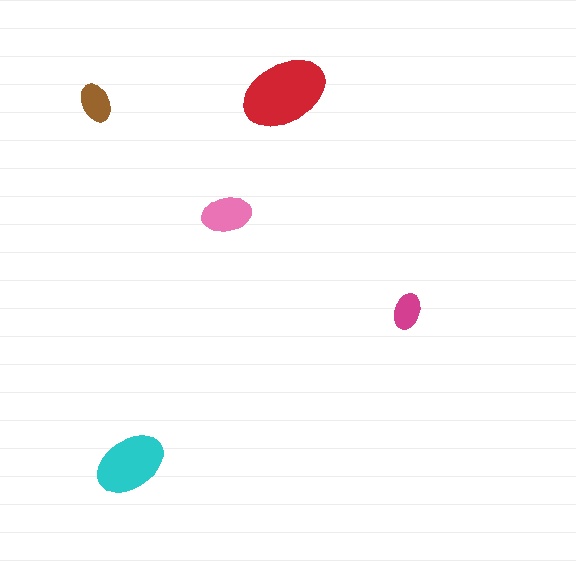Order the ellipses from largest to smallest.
the red one, the cyan one, the pink one, the brown one, the magenta one.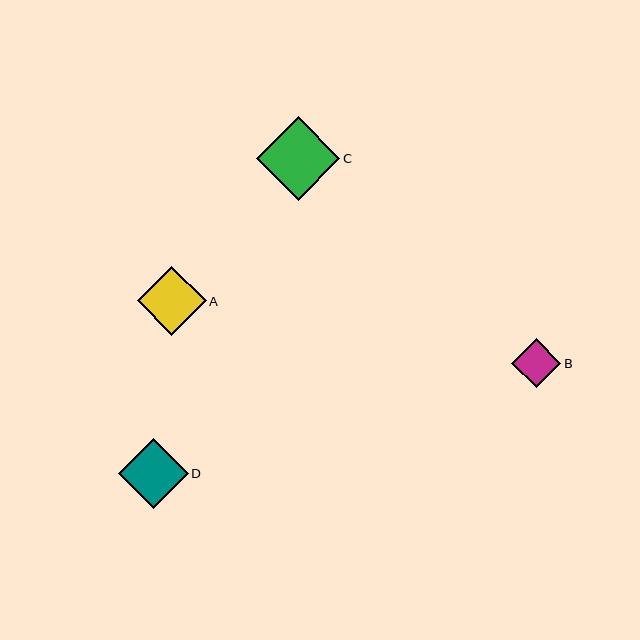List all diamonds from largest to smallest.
From largest to smallest: C, D, A, B.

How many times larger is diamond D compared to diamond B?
Diamond D is approximately 1.4 times the size of diamond B.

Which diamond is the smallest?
Diamond B is the smallest with a size of approximately 49 pixels.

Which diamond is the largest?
Diamond C is the largest with a size of approximately 84 pixels.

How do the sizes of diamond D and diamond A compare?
Diamond D and diamond A are approximately the same size.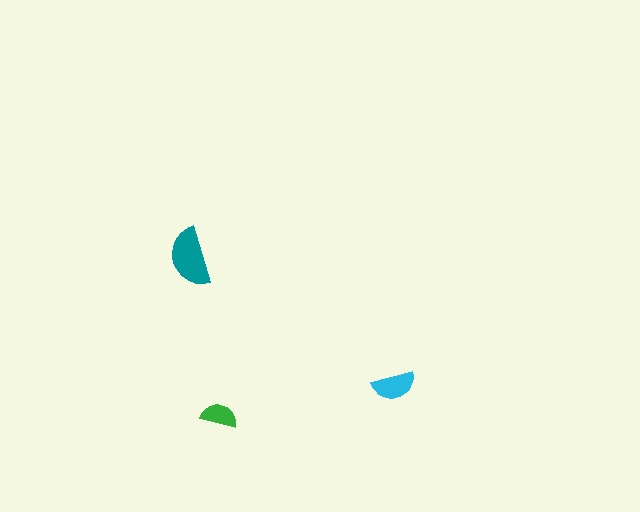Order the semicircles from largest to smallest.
the teal one, the cyan one, the green one.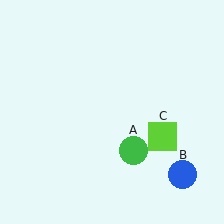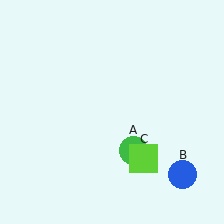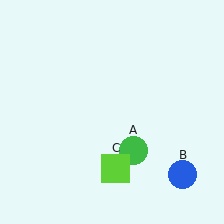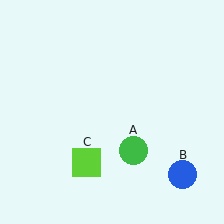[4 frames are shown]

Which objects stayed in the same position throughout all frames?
Green circle (object A) and blue circle (object B) remained stationary.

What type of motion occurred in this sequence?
The lime square (object C) rotated clockwise around the center of the scene.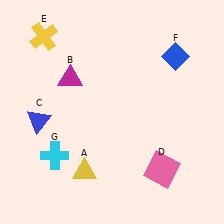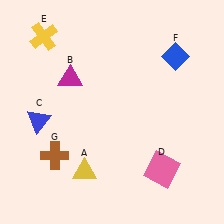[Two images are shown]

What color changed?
The cross (G) changed from cyan in Image 1 to brown in Image 2.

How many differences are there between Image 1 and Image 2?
There is 1 difference between the two images.